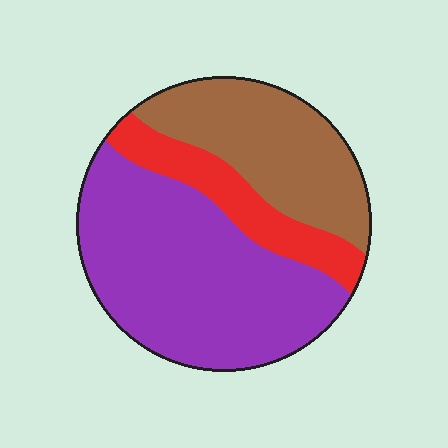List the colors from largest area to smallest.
From largest to smallest: purple, brown, red.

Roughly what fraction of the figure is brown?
Brown covers 30% of the figure.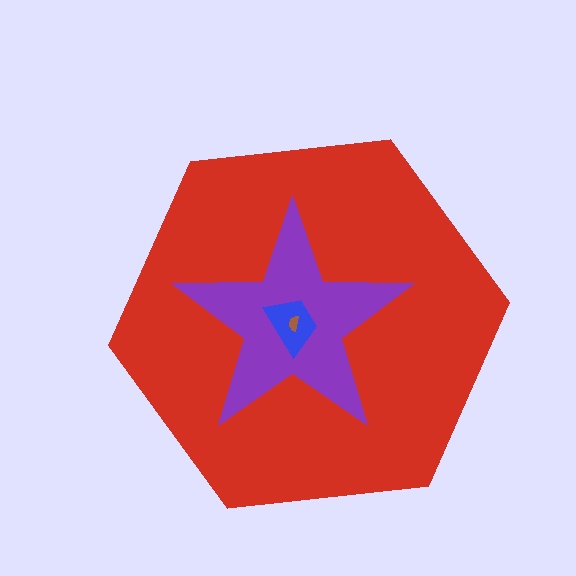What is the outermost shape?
The red hexagon.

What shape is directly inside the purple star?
The blue trapezoid.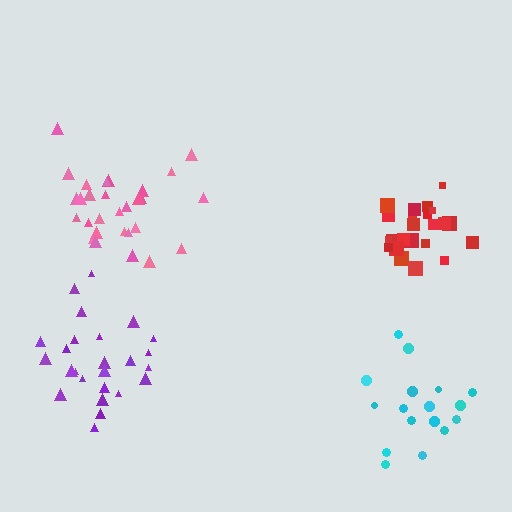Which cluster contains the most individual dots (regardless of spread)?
Pink (30).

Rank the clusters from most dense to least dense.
red, pink, purple, cyan.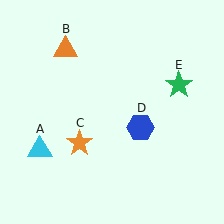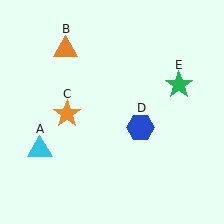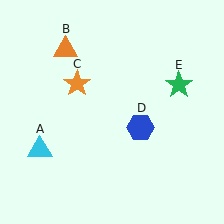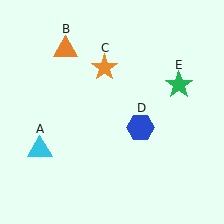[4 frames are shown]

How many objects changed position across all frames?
1 object changed position: orange star (object C).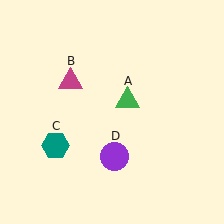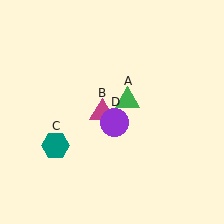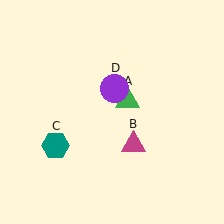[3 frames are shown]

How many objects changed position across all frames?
2 objects changed position: magenta triangle (object B), purple circle (object D).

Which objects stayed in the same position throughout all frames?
Green triangle (object A) and teal hexagon (object C) remained stationary.